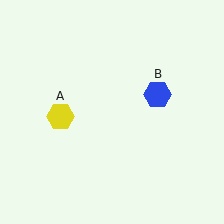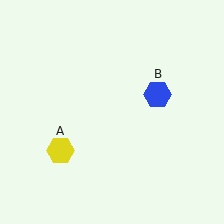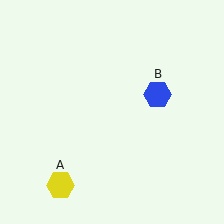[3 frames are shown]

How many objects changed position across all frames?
1 object changed position: yellow hexagon (object A).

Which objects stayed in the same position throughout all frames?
Blue hexagon (object B) remained stationary.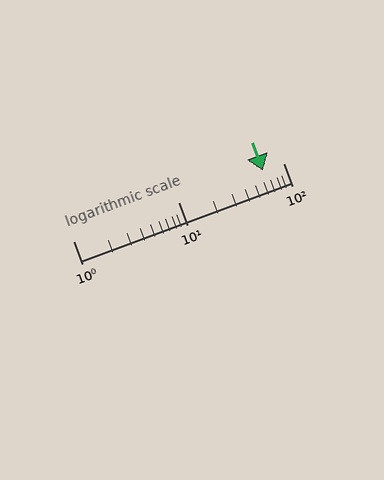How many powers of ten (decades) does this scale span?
The scale spans 2 decades, from 1 to 100.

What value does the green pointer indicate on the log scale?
The pointer indicates approximately 64.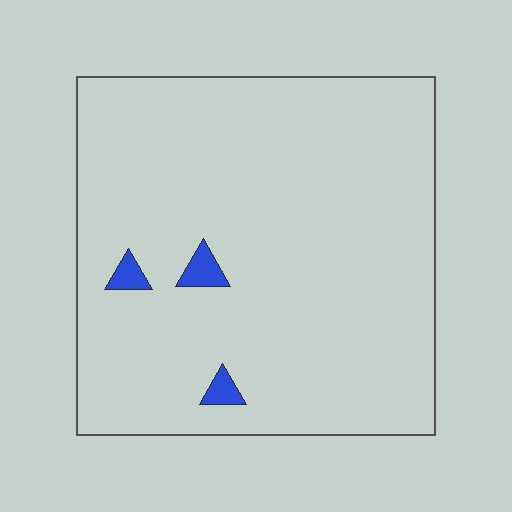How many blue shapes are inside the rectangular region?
3.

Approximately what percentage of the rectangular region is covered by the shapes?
Approximately 5%.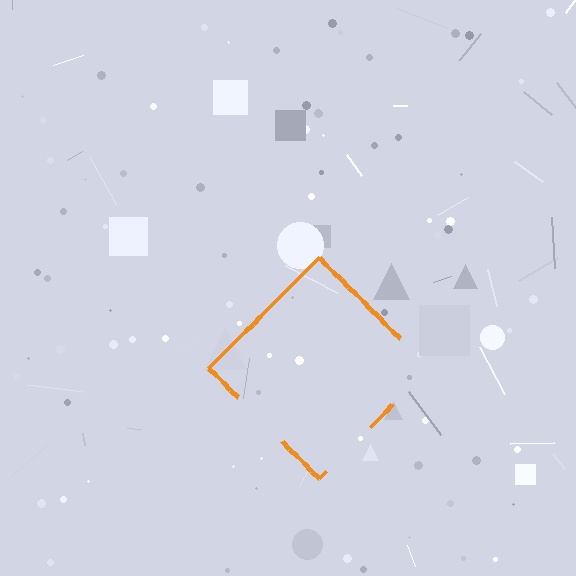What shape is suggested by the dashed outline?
The dashed outline suggests a diamond.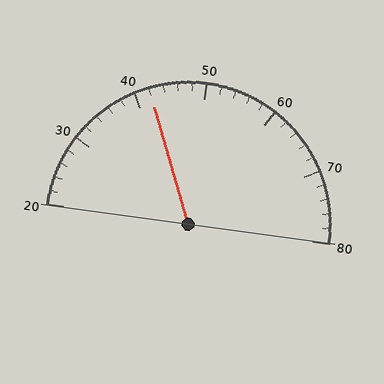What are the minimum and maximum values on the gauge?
The gauge ranges from 20 to 80.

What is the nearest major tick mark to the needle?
The nearest major tick mark is 40.